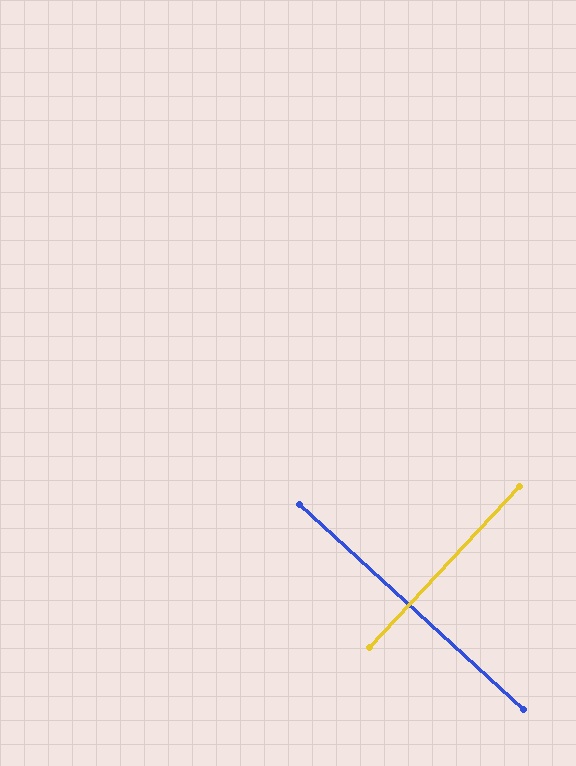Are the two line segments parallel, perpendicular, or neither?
Perpendicular — they meet at approximately 89°.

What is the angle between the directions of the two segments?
Approximately 89 degrees.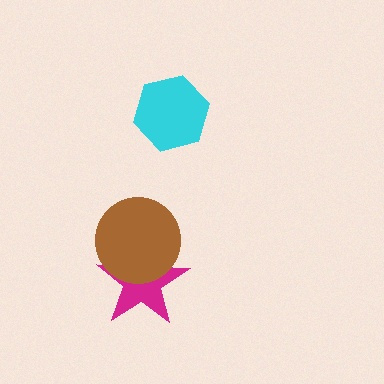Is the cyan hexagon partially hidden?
No, no other shape covers it.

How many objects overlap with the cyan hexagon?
0 objects overlap with the cyan hexagon.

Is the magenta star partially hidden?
Yes, it is partially covered by another shape.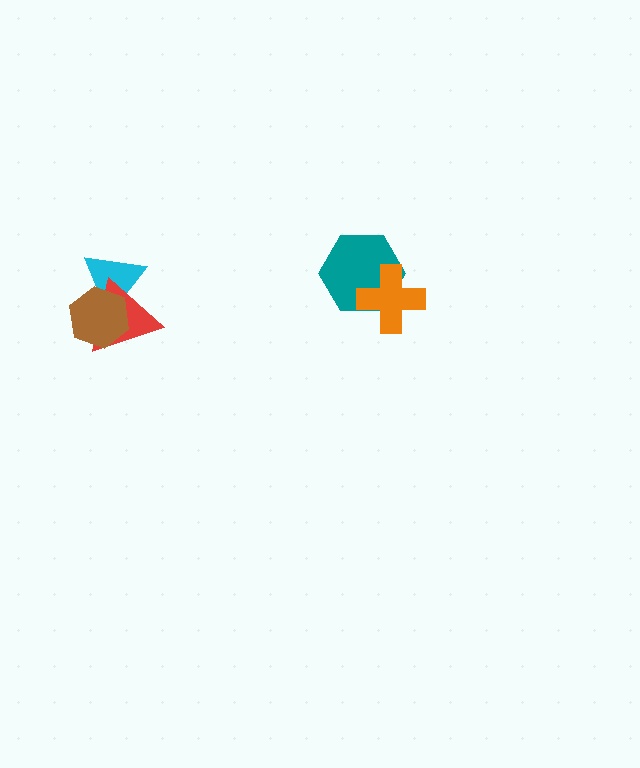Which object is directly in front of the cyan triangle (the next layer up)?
The red triangle is directly in front of the cyan triangle.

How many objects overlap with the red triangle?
2 objects overlap with the red triangle.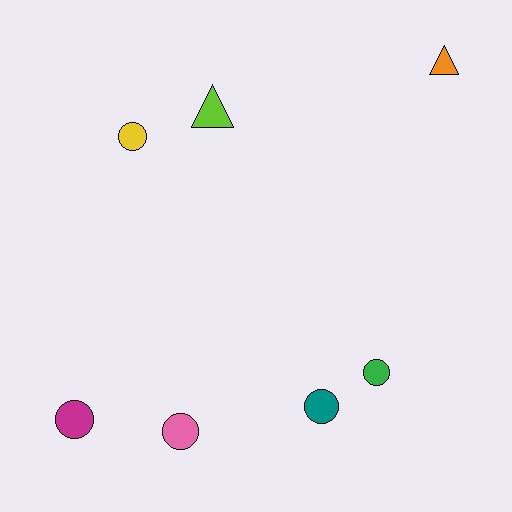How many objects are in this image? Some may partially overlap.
There are 7 objects.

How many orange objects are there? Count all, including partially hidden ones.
There is 1 orange object.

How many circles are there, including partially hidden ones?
There are 5 circles.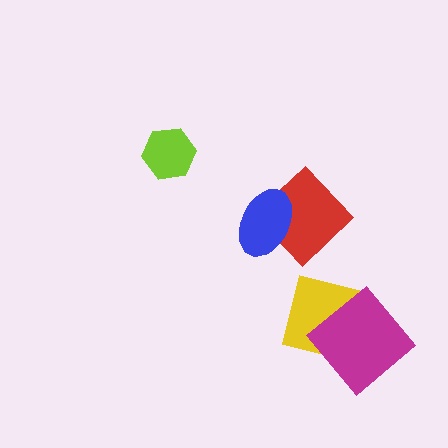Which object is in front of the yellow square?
The magenta diamond is in front of the yellow square.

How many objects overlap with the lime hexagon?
0 objects overlap with the lime hexagon.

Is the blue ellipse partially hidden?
No, no other shape covers it.